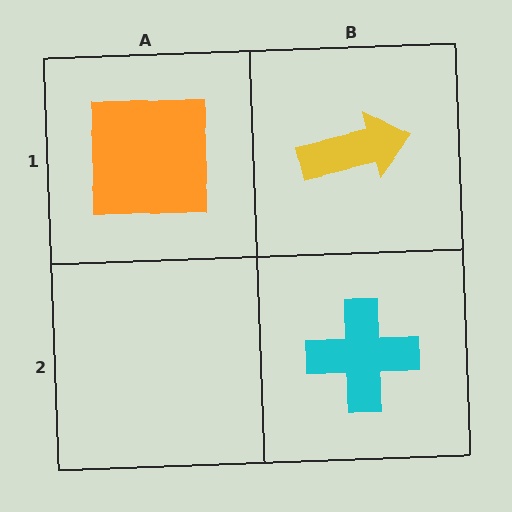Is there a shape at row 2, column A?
No, that cell is empty.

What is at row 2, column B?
A cyan cross.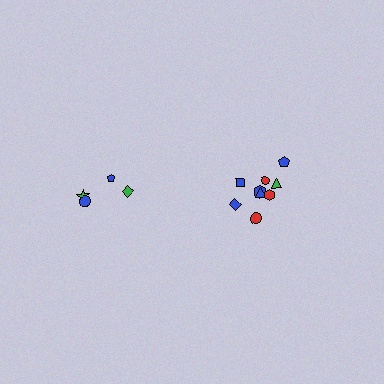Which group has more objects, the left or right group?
The right group.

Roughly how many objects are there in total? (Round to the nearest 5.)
Roughly 15 objects in total.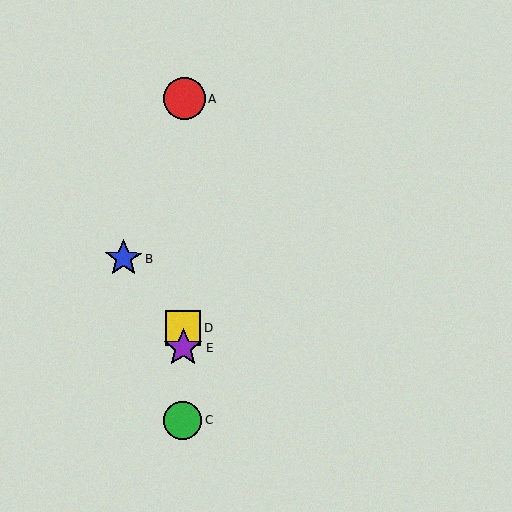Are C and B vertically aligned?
No, C is at x≈183 and B is at x≈124.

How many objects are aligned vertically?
4 objects (A, C, D, E) are aligned vertically.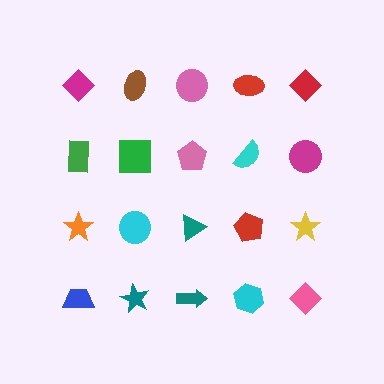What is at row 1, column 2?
A brown ellipse.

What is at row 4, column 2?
A teal star.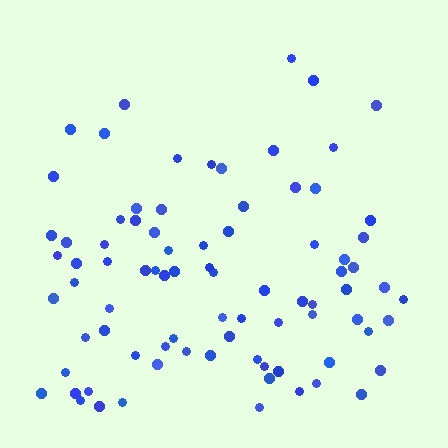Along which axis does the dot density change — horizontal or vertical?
Vertical.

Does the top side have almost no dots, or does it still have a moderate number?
Still a moderate number, just noticeably fewer than the bottom.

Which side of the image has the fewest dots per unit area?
The top.